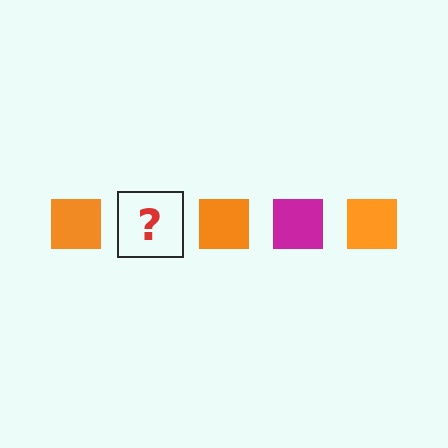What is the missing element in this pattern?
The missing element is a magenta square.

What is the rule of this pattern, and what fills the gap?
The rule is that the pattern cycles through orange, magenta squares. The gap should be filled with a magenta square.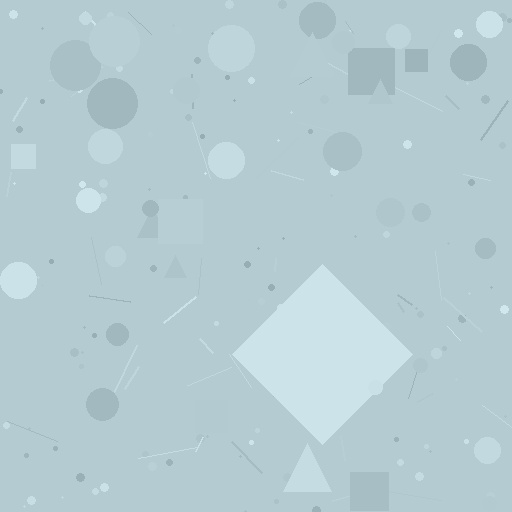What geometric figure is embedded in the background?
A diamond is embedded in the background.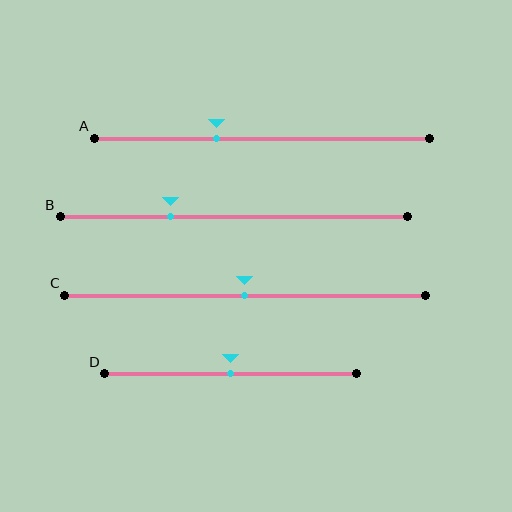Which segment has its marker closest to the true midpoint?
Segment C has its marker closest to the true midpoint.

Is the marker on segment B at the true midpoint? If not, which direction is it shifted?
No, the marker on segment B is shifted to the left by about 18% of the segment length.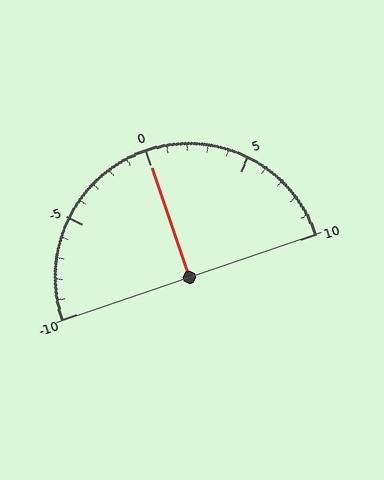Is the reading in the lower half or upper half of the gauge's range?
The reading is in the upper half of the range (-10 to 10).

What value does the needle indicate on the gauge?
The needle indicates approximately 0.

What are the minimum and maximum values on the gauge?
The gauge ranges from -10 to 10.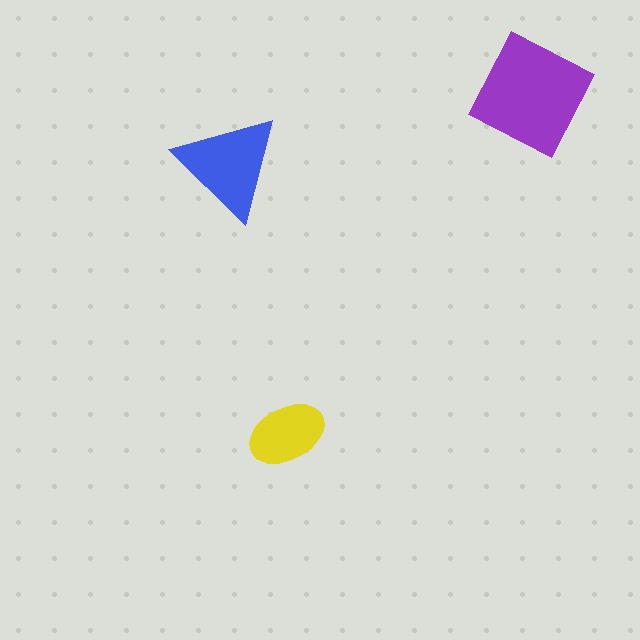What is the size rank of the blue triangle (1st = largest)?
2nd.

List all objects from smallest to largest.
The yellow ellipse, the blue triangle, the purple square.